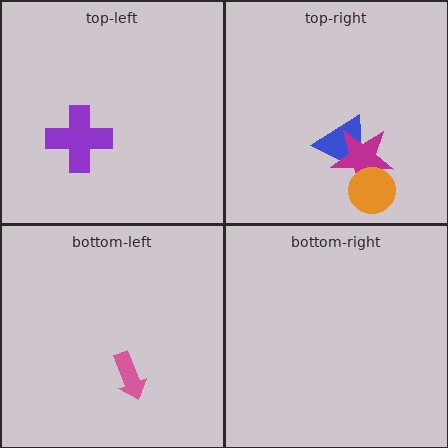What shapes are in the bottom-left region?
The pink arrow.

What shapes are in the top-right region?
The blue triangle, the magenta star, the orange circle.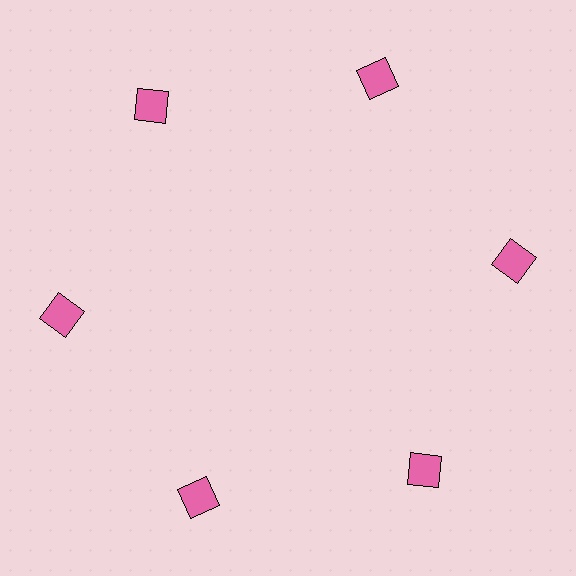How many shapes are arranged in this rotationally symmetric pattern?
There are 6 shapes, arranged in 6 groups of 1.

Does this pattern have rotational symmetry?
Yes, this pattern has 6-fold rotational symmetry. It looks the same after rotating 60 degrees around the center.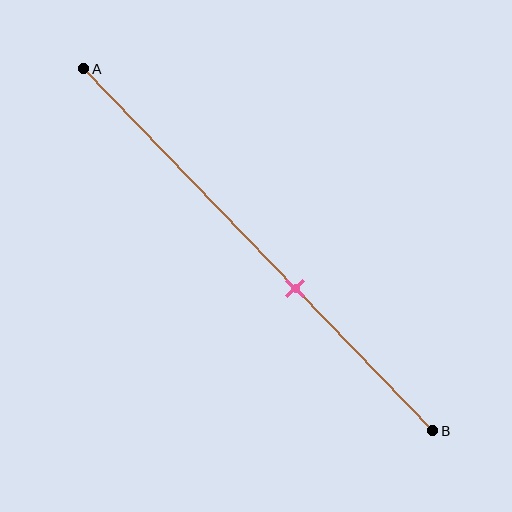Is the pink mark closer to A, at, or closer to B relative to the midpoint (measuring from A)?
The pink mark is closer to point B than the midpoint of segment AB.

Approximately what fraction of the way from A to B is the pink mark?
The pink mark is approximately 60% of the way from A to B.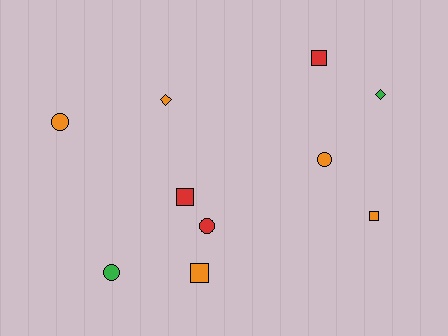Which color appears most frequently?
Orange, with 5 objects.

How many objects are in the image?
There are 10 objects.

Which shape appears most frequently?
Circle, with 4 objects.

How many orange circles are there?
There are 2 orange circles.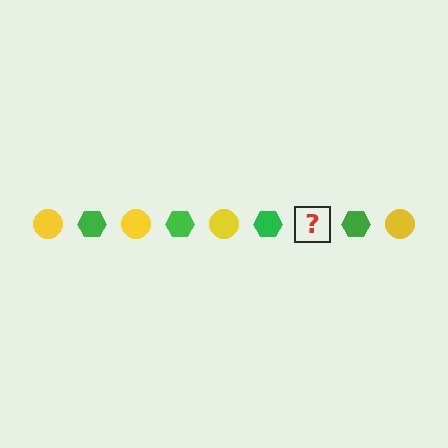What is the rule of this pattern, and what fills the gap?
The rule is that the pattern alternates between yellow circle and green hexagon. The gap should be filled with a yellow circle.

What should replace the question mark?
The question mark should be replaced with a yellow circle.